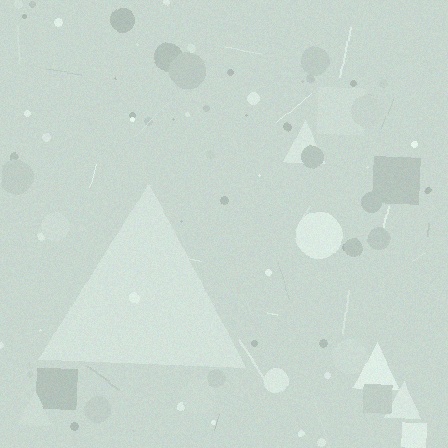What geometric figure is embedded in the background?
A triangle is embedded in the background.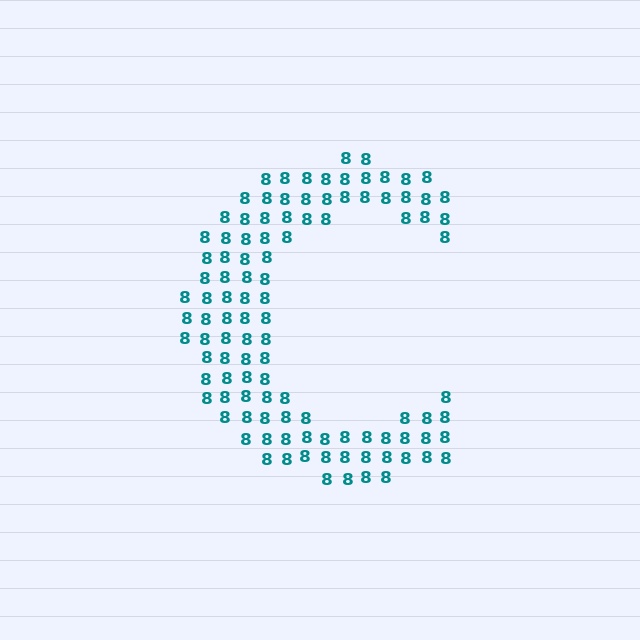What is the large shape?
The large shape is the letter C.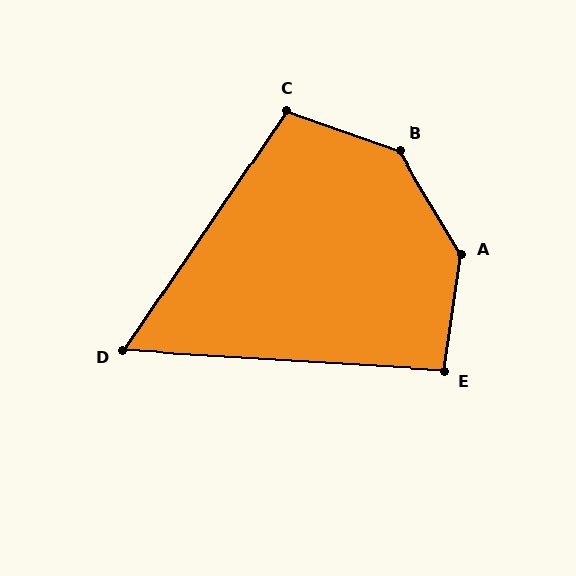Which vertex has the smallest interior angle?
D, at approximately 59 degrees.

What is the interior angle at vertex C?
Approximately 105 degrees (obtuse).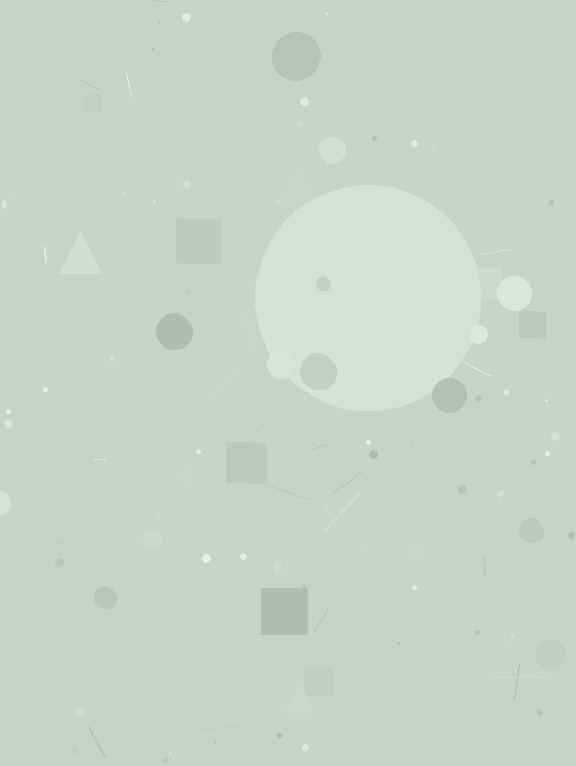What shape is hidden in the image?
A circle is hidden in the image.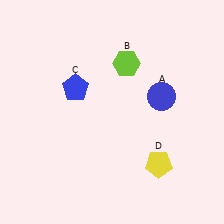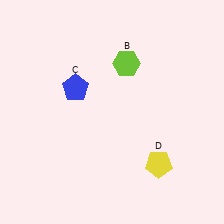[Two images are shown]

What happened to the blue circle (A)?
The blue circle (A) was removed in Image 2. It was in the top-right area of Image 1.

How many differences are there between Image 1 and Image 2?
There is 1 difference between the two images.